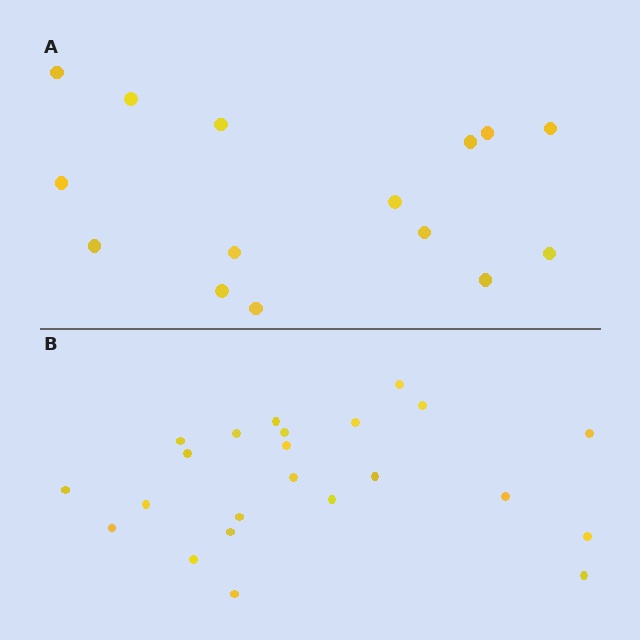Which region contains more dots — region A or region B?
Region B (the bottom region) has more dots.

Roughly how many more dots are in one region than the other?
Region B has roughly 8 or so more dots than region A.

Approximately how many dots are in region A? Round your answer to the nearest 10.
About 20 dots. (The exact count is 15, which rounds to 20.)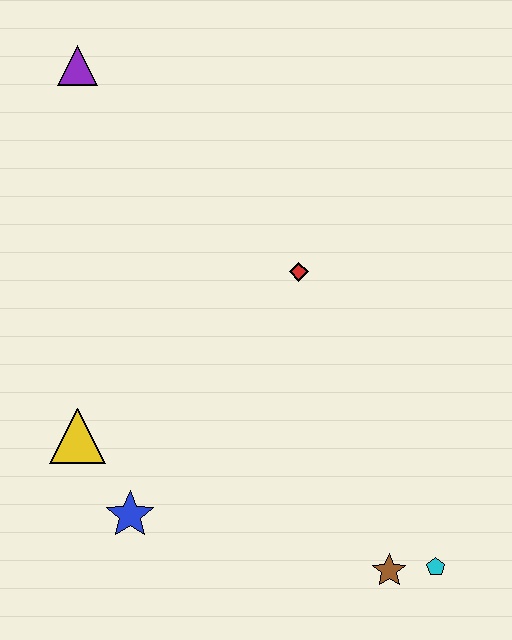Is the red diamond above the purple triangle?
No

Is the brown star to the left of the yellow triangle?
No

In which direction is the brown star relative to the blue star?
The brown star is to the right of the blue star.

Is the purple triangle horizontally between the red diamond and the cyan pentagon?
No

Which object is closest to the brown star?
The cyan pentagon is closest to the brown star.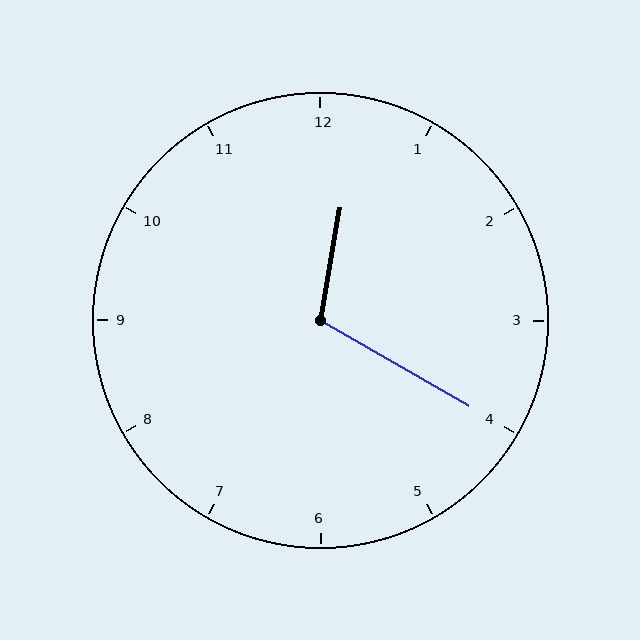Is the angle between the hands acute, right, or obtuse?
It is obtuse.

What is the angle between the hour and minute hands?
Approximately 110 degrees.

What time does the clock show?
12:20.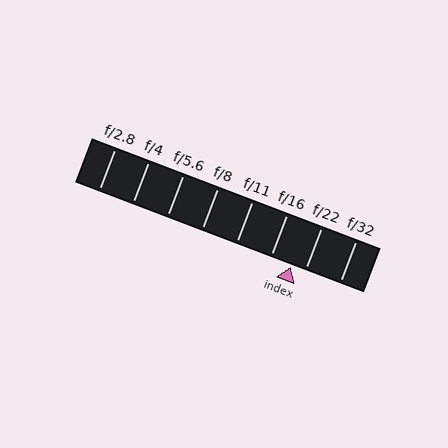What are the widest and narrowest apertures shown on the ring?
The widest aperture shown is f/2.8 and the narrowest is f/32.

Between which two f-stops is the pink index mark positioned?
The index mark is between f/16 and f/22.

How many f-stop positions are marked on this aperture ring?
There are 8 f-stop positions marked.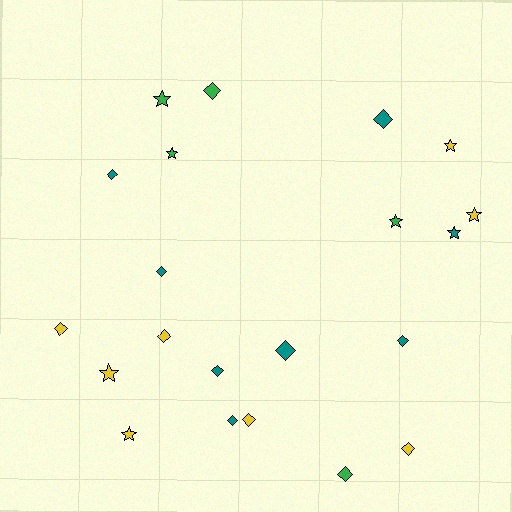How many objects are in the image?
There are 21 objects.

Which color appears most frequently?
Yellow, with 8 objects.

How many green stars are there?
There are 3 green stars.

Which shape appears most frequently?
Diamond, with 13 objects.